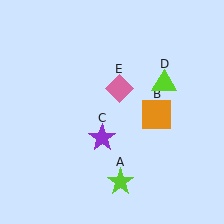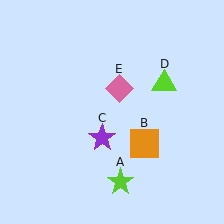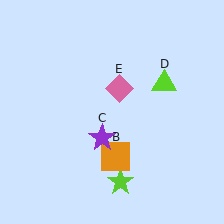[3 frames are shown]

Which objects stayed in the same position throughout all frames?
Lime star (object A) and purple star (object C) and lime triangle (object D) and pink diamond (object E) remained stationary.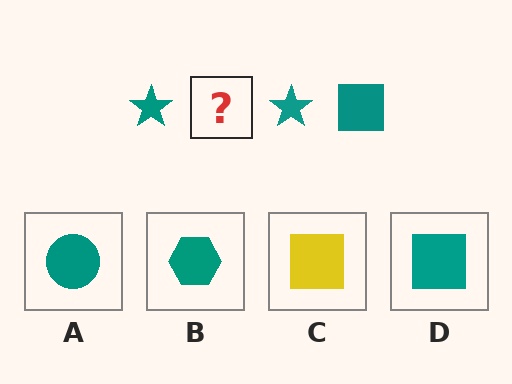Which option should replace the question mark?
Option D.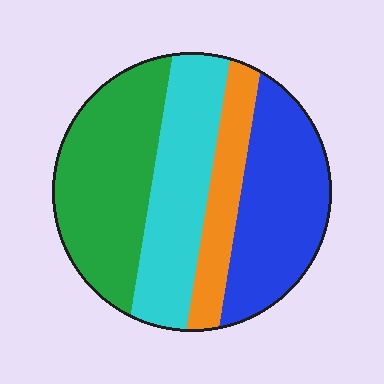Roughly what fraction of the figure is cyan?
Cyan takes up between a quarter and a half of the figure.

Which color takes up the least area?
Orange, at roughly 15%.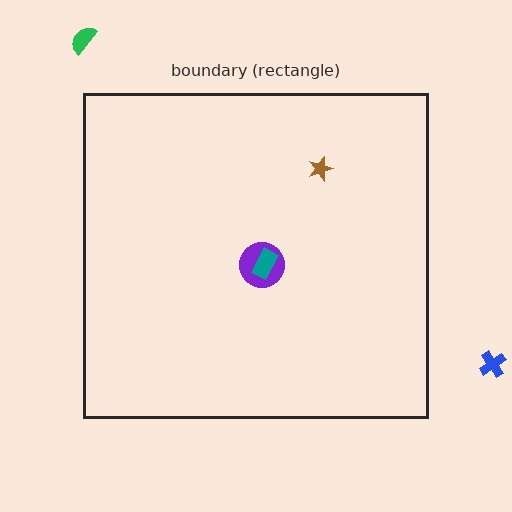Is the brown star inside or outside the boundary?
Inside.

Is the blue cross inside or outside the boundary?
Outside.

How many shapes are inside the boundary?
3 inside, 2 outside.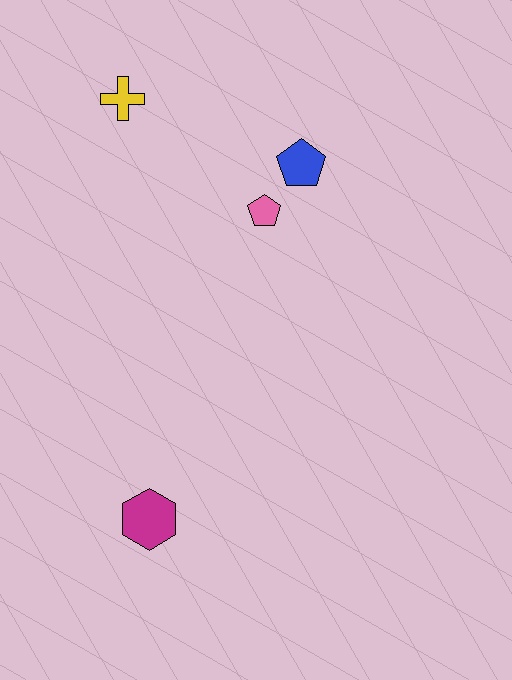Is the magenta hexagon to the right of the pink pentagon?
No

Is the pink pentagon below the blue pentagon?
Yes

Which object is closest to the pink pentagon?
The blue pentagon is closest to the pink pentagon.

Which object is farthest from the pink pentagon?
The magenta hexagon is farthest from the pink pentagon.